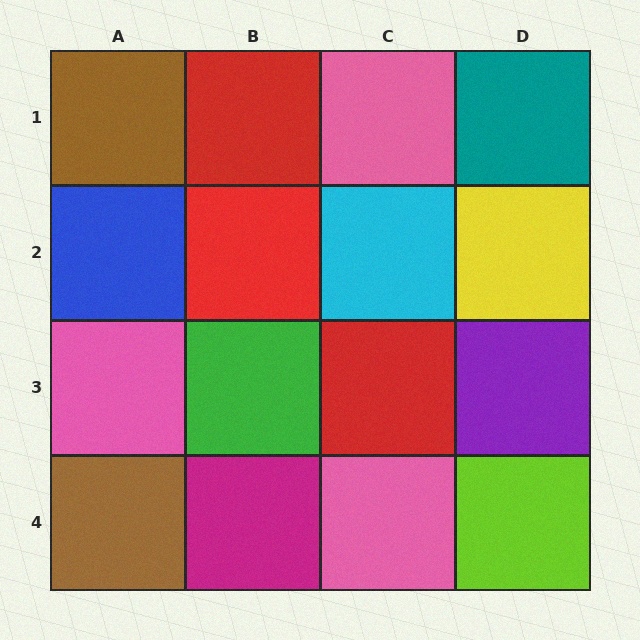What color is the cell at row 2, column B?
Red.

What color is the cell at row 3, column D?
Purple.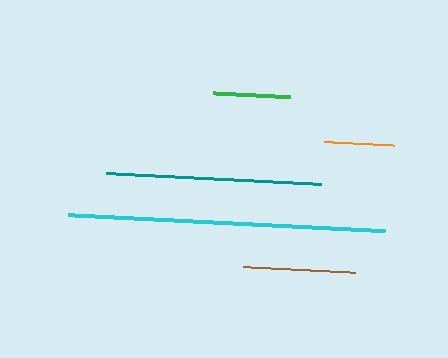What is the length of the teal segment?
The teal segment is approximately 215 pixels long.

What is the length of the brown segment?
The brown segment is approximately 114 pixels long.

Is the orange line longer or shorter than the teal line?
The teal line is longer than the orange line.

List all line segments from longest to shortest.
From longest to shortest: cyan, teal, brown, green, orange.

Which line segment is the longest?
The cyan line is the longest at approximately 317 pixels.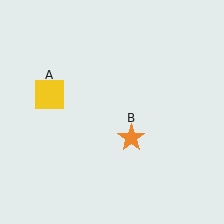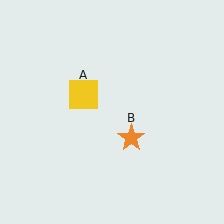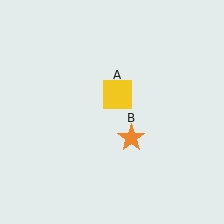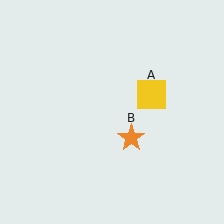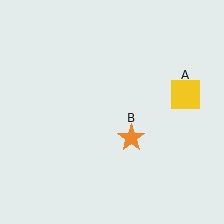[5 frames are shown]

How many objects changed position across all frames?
1 object changed position: yellow square (object A).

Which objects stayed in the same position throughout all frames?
Orange star (object B) remained stationary.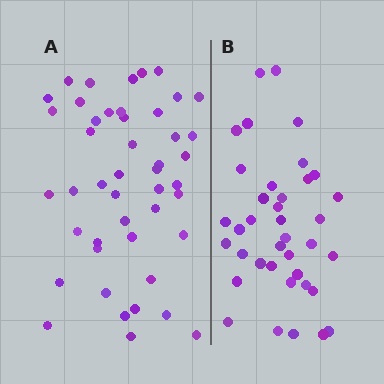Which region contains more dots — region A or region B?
Region A (the left region) has more dots.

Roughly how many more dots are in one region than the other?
Region A has roughly 8 or so more dots than region B.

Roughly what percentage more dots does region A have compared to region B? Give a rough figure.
About 20% more.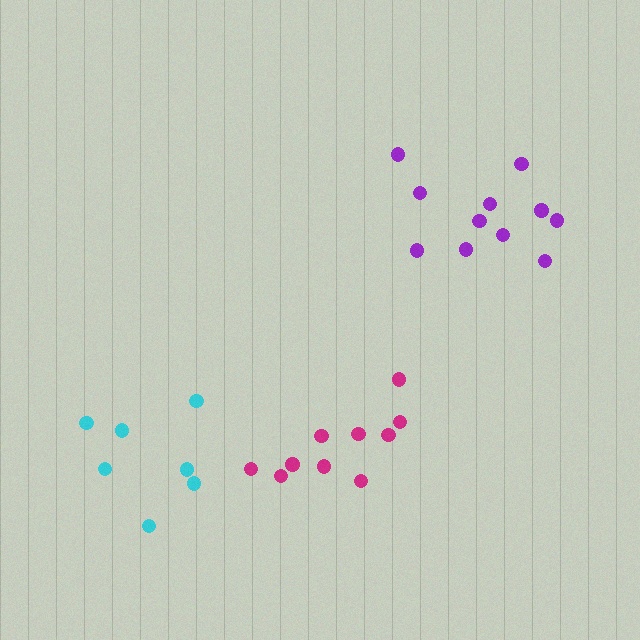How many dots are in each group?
Group 1: 10 dots, Group 2: 11 dots, Group 3: 7 dots (28 total).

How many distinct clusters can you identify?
There are 3 distinct clusters.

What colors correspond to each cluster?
The clusters are colored: magenta, purple, cyan.